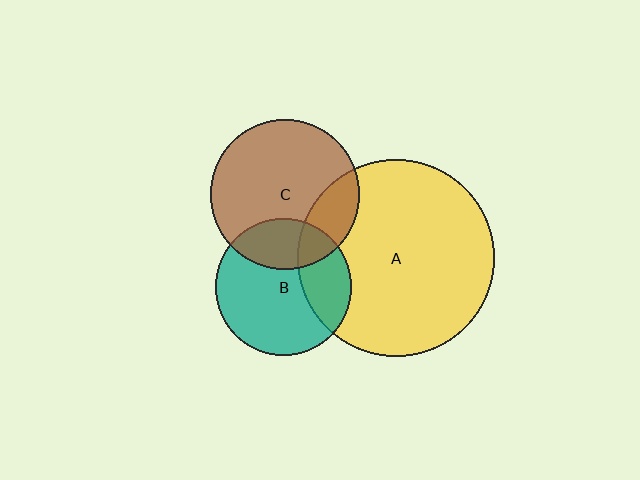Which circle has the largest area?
Circle A (yellow).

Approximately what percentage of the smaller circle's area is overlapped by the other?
Approximately 20%.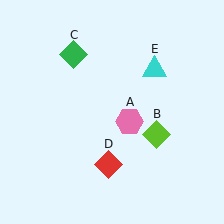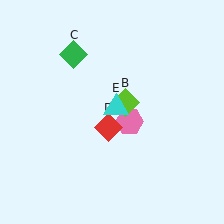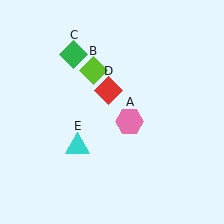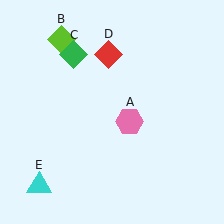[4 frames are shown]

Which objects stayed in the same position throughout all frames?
Pink hexagon (object A) and green diamond (object C) remained stationary.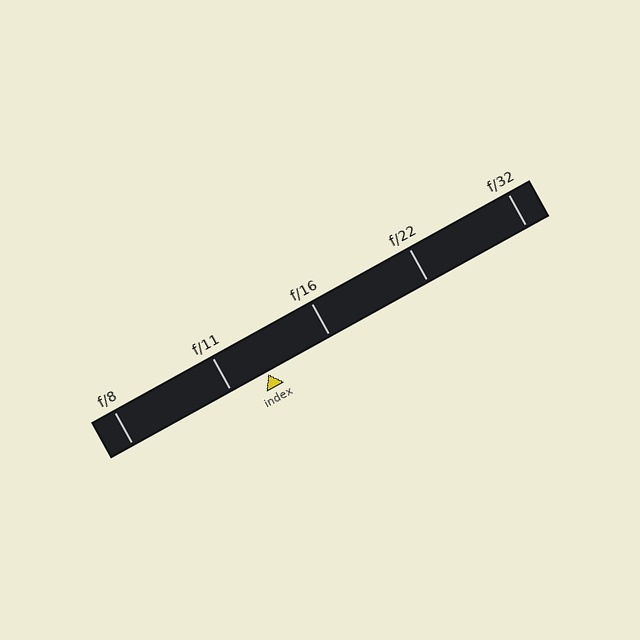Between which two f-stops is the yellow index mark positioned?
The index mark is between f/11 and f/16.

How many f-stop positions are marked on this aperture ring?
There are 5 f-stop positions marked.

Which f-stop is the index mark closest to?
The index mark is closest to f/11.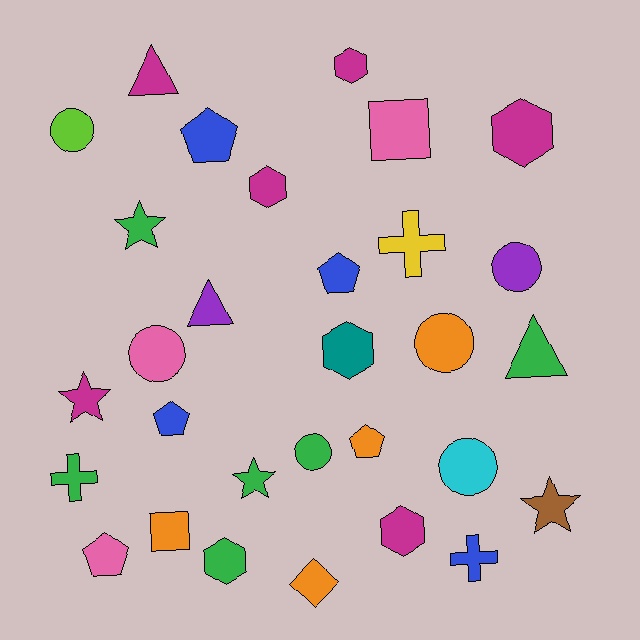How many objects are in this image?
There are 30 objects.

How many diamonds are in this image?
There is 1 diamond.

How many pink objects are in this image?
There are 3 pink objects.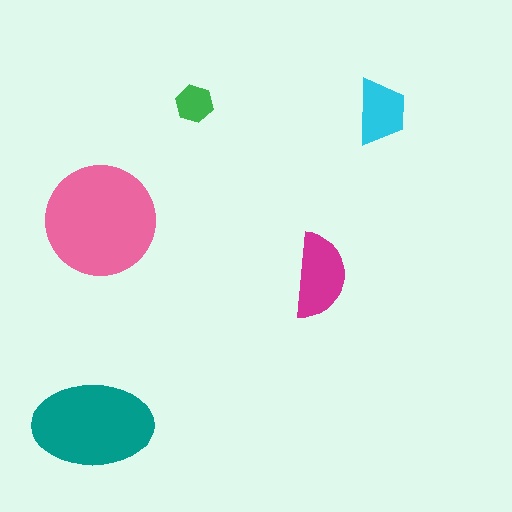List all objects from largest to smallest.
The pink circle, the teal ellipse, the magenta semicircle, the cyan trapezoid, the green hexagon.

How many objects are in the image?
There are 5 objects in the image.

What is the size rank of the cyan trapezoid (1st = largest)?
4th.